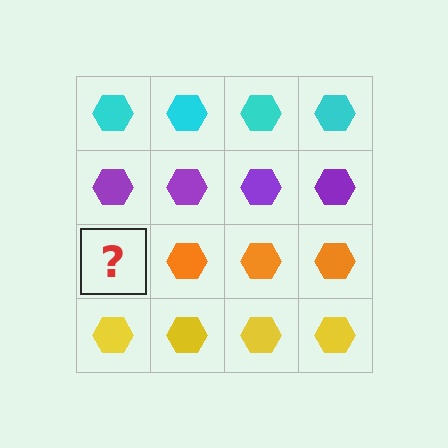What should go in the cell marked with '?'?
The missing cell should contain an orange hexagon.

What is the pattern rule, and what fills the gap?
The rule is that each row has a consistent color. The gap should be filled with an orange hexagon.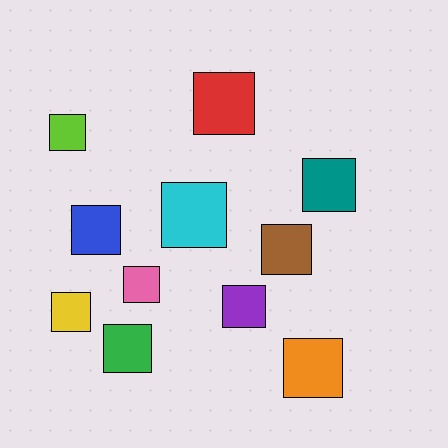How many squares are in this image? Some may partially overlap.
There are 11 squares.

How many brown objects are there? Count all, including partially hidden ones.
There is 1 brown object.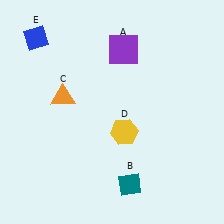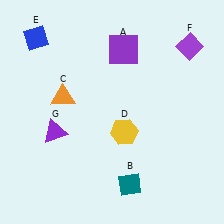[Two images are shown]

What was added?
A purple diamond (F), a purple triangle (G) were added in Image 2.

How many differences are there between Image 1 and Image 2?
There are 2 differences between the two images.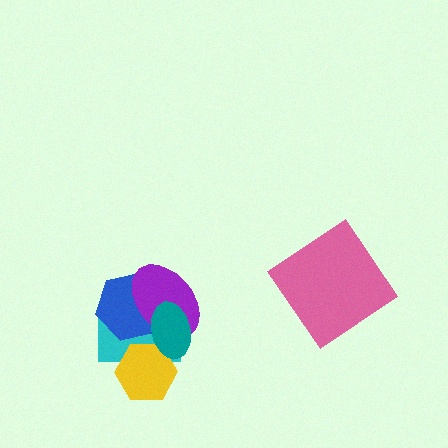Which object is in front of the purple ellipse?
The teal ellipse is in front of the purple ellipse.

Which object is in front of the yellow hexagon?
The teal ellipse is in front of the yellow hexagon.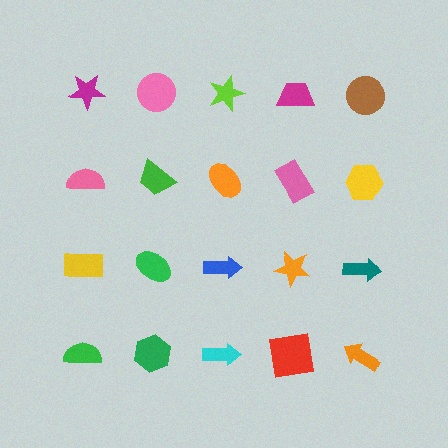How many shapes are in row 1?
5 shapes.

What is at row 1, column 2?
A pink circle.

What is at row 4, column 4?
A red square.